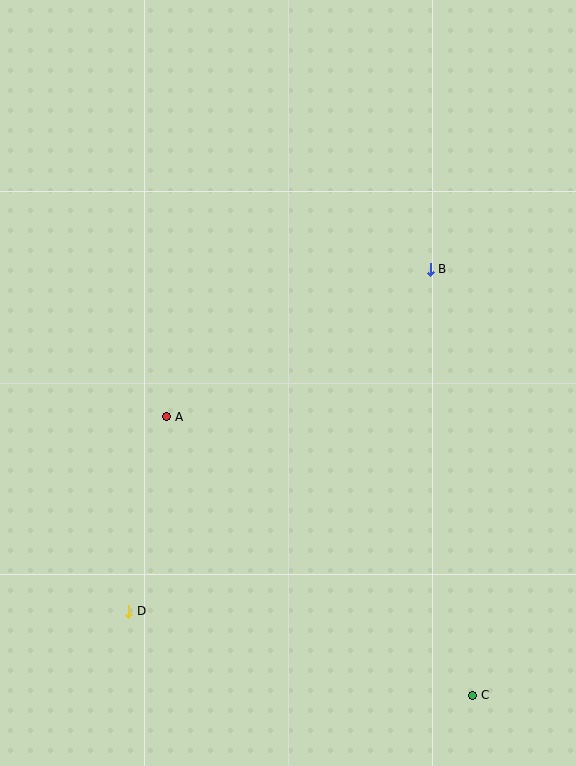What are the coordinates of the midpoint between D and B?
The midpoint between D and B is at (279, 440).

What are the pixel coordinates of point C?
Point C is at (473, 695).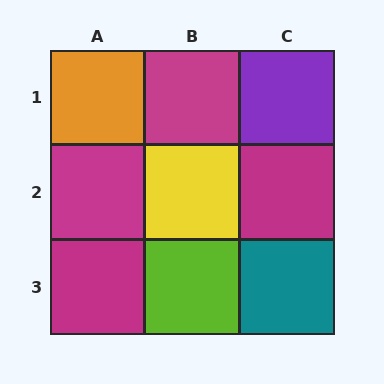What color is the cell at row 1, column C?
Purple.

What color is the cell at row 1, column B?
Magenta.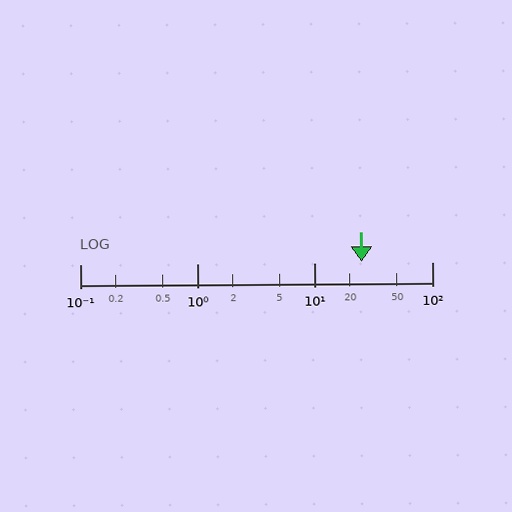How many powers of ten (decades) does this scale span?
The scale spans 3 decades, from 0.1 to 100.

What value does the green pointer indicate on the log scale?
The pointer indicates approximately 25.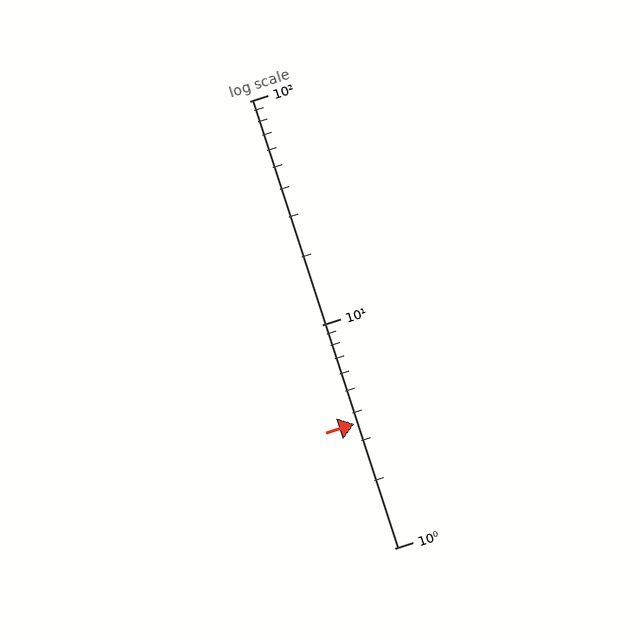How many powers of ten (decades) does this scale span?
The scale spans 2 decades, from 1 to 100.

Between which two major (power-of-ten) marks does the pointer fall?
The pointer is between 1 and 10.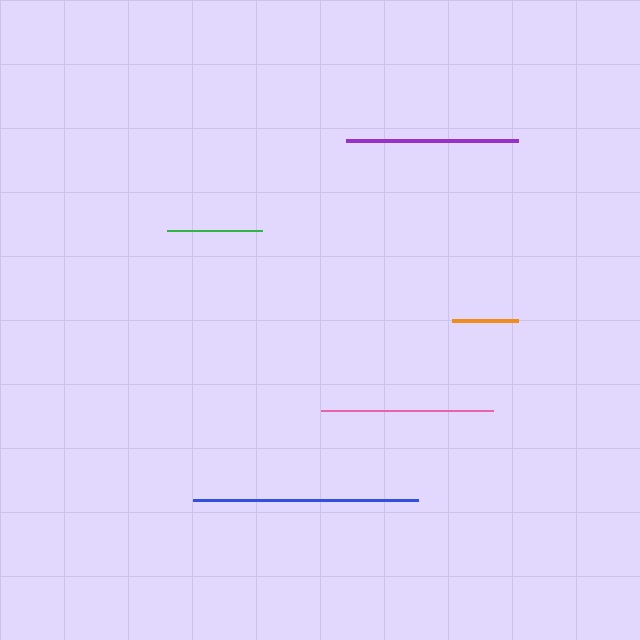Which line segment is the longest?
The blue line is the longest at approximately 226 pixels.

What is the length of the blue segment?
The blue segment is approximately 226 pixels long.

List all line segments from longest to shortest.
From longest to shortest: blue, pink, purple, green, orange.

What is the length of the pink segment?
The pink segment is approximately 172 pixels long.